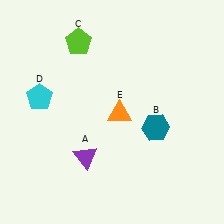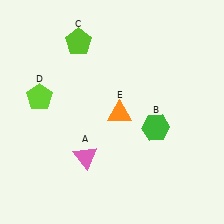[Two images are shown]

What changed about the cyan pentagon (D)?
In Image 1, D is cyan. In Image 2, it changed to lime.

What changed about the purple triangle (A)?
In Image 1, A is purple. In Image 2, it changed to pink.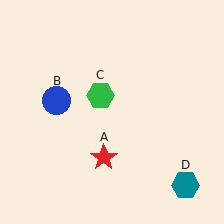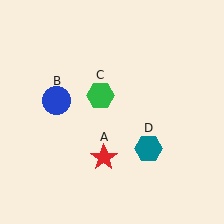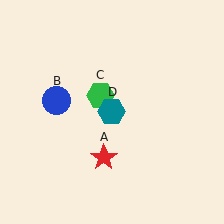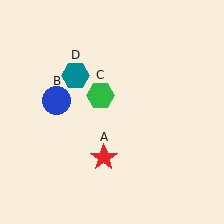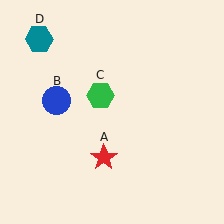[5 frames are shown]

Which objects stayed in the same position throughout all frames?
Red star (object A) and blue circle (object B) and green hexagon (object C) remained stationary.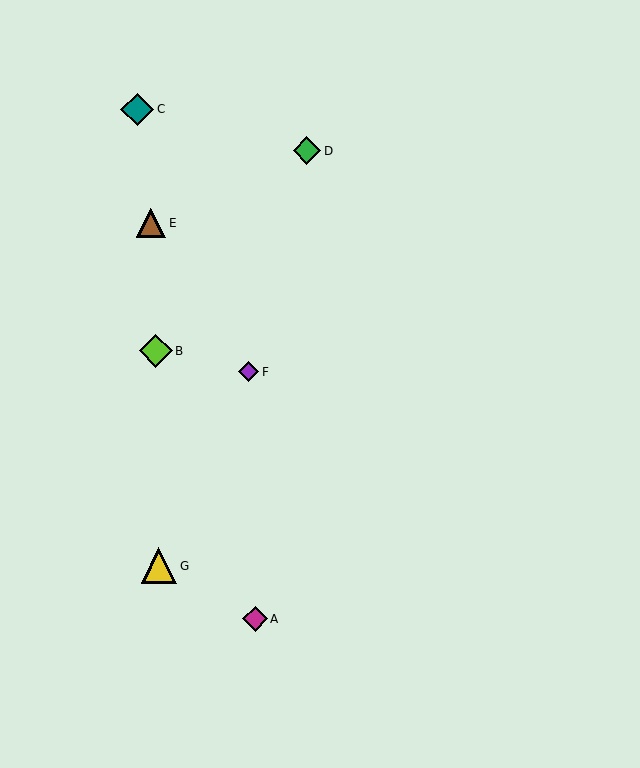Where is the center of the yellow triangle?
The center of the yellow triangle is at (159, 566).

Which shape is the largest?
The yellow triangle (labeled G) is the largest.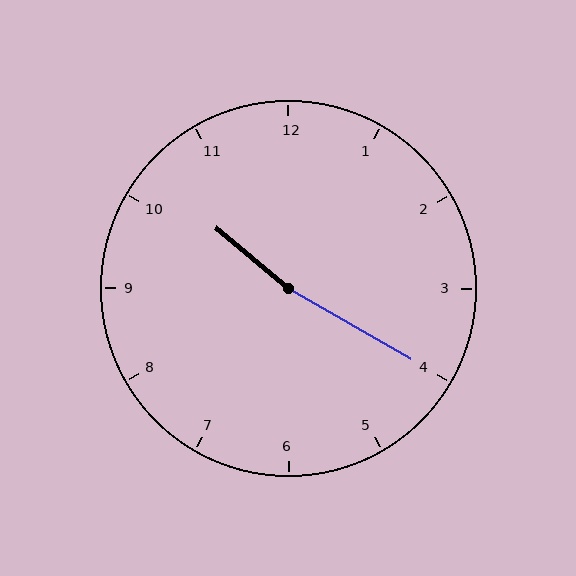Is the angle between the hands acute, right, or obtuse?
It is obtuse.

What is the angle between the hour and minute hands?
Approximately 170 degrees.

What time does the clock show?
10:20.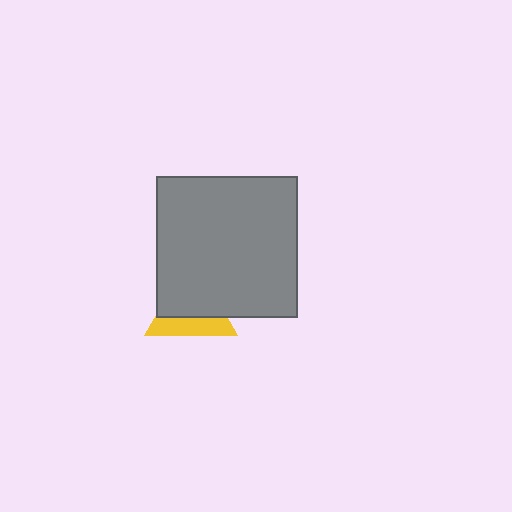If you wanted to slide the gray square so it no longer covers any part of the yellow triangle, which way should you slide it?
Slide it up — that is the most direct way to separate the two shapes.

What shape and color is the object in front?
The object in front is a gray square.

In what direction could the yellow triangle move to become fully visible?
The yellow triangle could move down. That would shift it out from behind the gray square entirely.